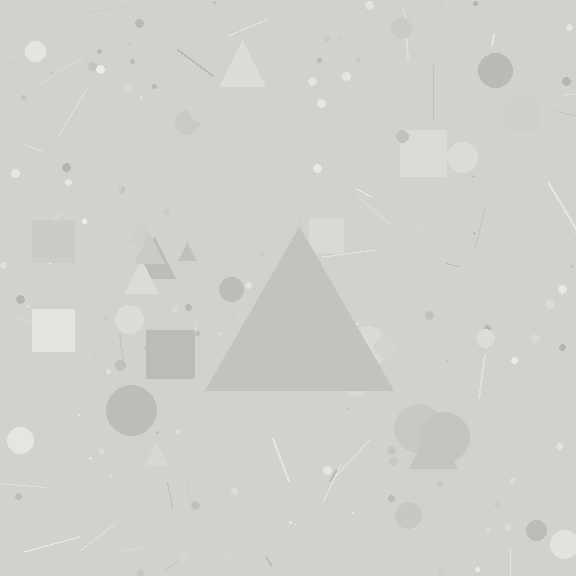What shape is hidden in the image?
A triangle is hidden in the image.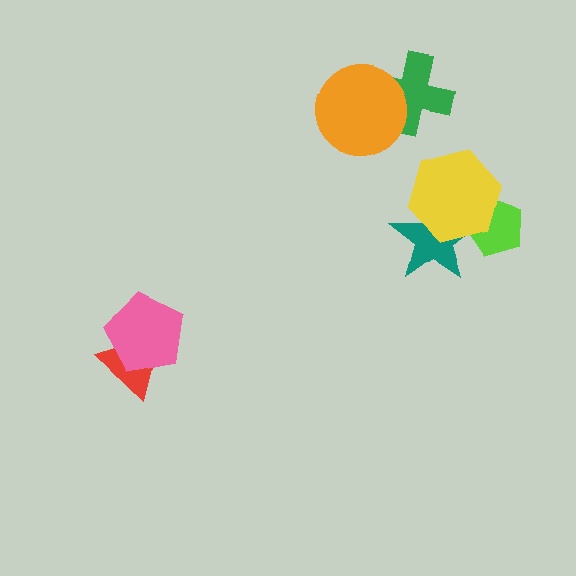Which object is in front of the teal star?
The yellow hexagon is in front of the teal star.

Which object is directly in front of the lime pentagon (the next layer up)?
The teal star is directly in front of the lime pentagon.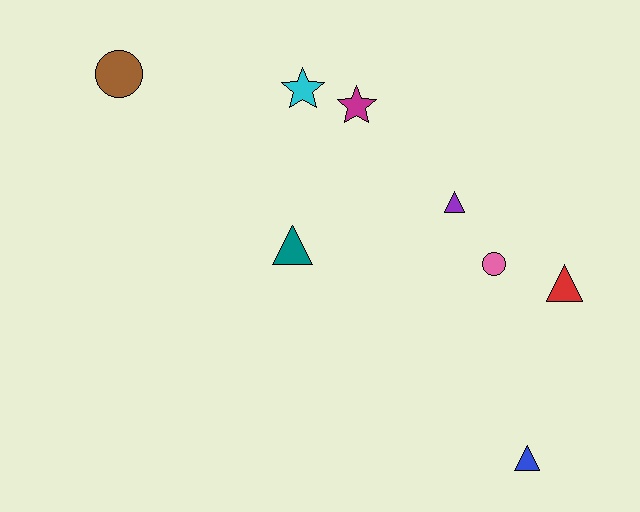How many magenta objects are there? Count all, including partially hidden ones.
There is 1 magenta object.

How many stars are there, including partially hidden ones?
There are 2 stars.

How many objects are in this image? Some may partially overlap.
There are 8 objects.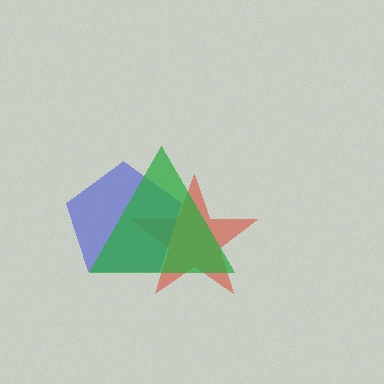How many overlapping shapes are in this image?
There are 3 overlapping shapes in the image.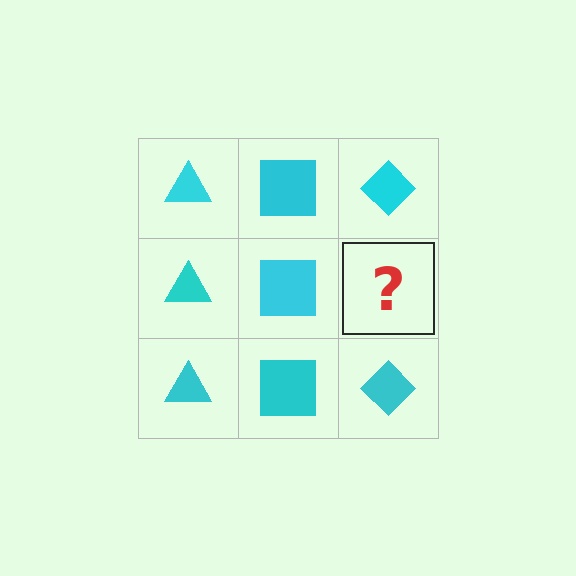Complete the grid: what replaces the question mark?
The question mark should be replaced with a cyan diamond.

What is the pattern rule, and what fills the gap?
The rule is that each column has a consistent shape. The gap should be filled with a cyan diamond.